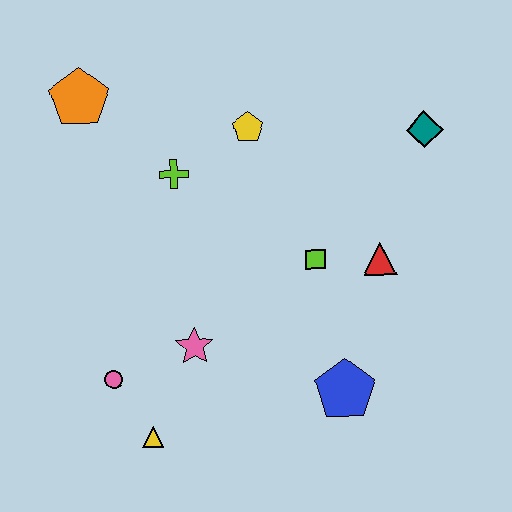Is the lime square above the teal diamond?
No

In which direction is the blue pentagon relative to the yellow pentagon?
The blue pentagon is below the yellow pentagon.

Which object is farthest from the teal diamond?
The yellow triangle is farthest from the teal diamond.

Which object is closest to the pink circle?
The yellow triangle is closest to the pink circle.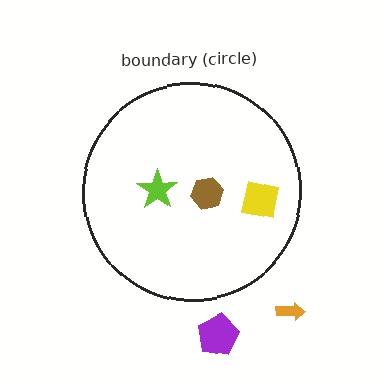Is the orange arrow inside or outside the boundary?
Outside.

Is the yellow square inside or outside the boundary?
Inside.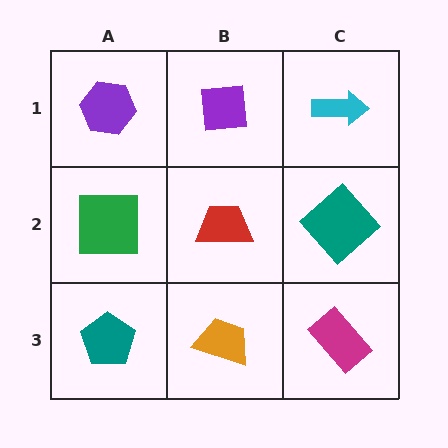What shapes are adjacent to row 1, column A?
A green square (row 2, column A), a purple square (row 1, column B).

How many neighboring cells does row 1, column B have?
3.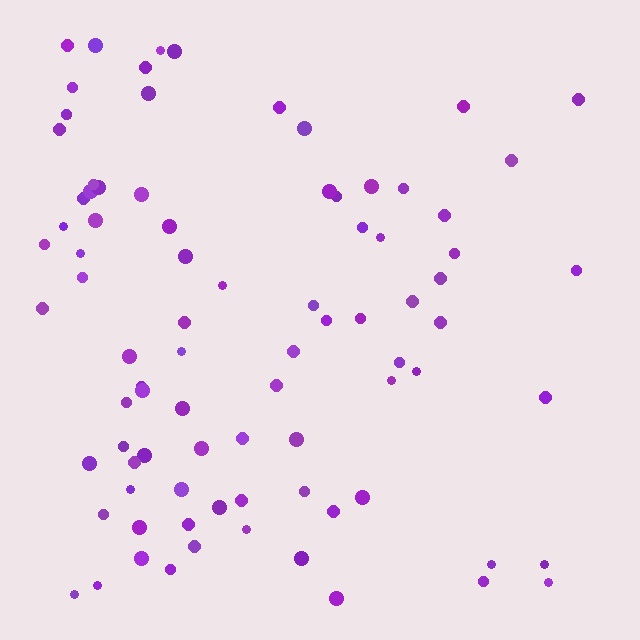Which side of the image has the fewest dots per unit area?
The right.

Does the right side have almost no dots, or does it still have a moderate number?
Still a moderate number, just noticeably fewer than the left.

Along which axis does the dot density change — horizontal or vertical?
Horizontal.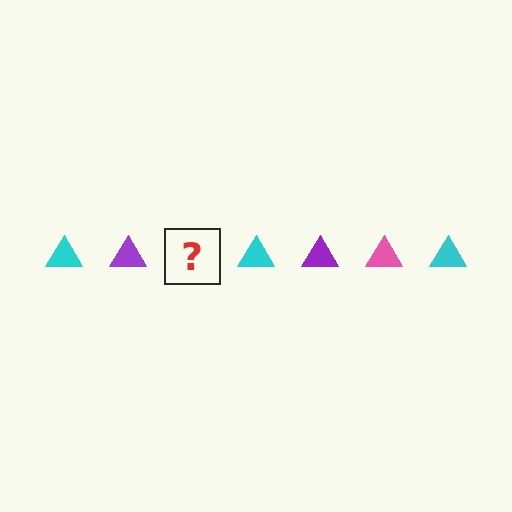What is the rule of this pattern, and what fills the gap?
The rule is that the pattern cycles through cyan, purple, pink triangles. The gap should be filled with a pink triangle.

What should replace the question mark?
The question mark should be replaced with a pink triangle.